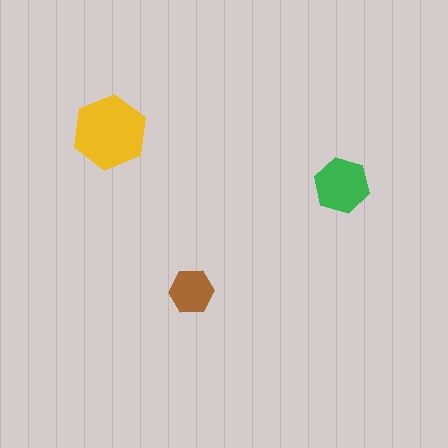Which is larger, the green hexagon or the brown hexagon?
The green one.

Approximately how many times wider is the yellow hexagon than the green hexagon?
About 1.5 times wider.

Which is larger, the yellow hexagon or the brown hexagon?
The yellow one.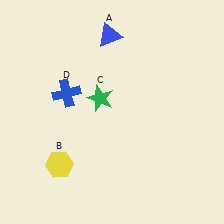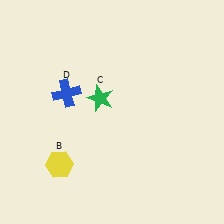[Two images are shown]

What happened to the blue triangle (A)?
The blue triangle (A) was removed in Image 2. It was in the top-left area of Image 1.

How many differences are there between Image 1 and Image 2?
There is 1 difference between the two images.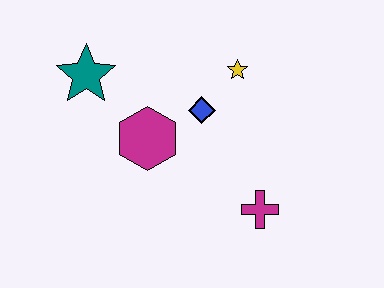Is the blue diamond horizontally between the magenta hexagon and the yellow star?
Yes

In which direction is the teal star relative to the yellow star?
The teal star is to the left of the yellow star.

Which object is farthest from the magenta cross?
The teal star is farthest from the magenta cross.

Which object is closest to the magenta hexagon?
The blue diamond is closest to the magenta hexagon.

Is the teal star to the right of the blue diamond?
No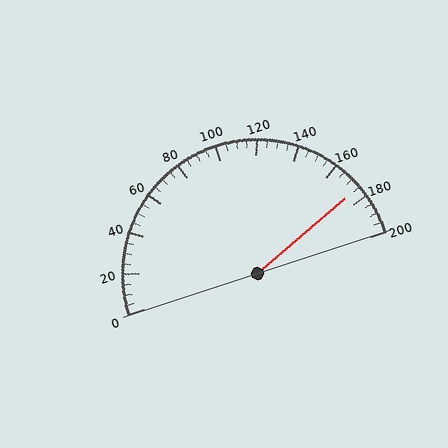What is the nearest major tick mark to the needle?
The nearest major tick mark is 180.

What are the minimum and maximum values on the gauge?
The gauge ranges from 0 to 200.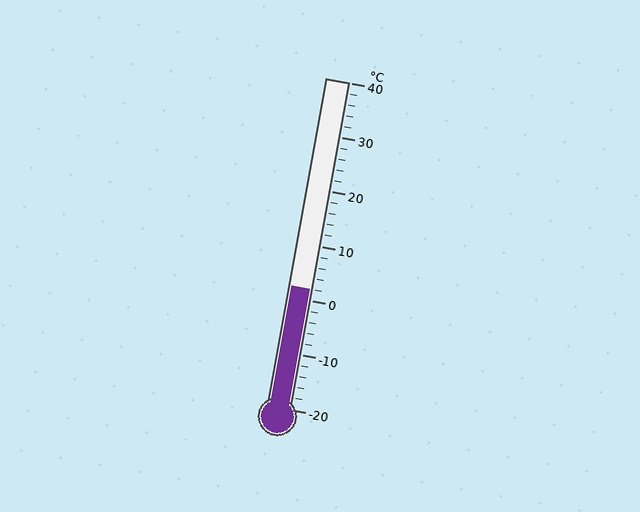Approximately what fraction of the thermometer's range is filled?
The thermometer is filled to approximately 35% of its range.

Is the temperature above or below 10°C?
The temperature is below 10°C.